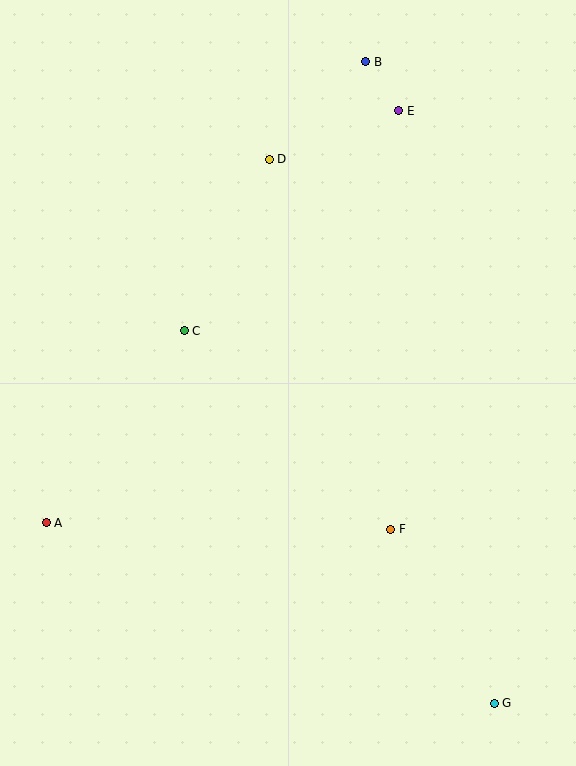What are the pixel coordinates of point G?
Point G is at (494, 703).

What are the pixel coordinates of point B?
Point B is at (366, 62).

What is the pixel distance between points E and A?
The distance between E and A is 542 pixels.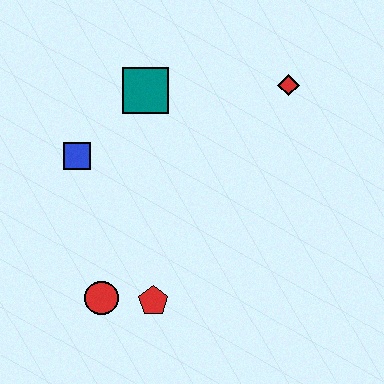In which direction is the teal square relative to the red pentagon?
The teal square is above the red pentagon.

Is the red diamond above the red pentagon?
Yes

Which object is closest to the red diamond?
The teal square is closest to the red diamond.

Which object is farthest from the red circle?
The red diamond is farthest from the red circle.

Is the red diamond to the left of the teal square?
No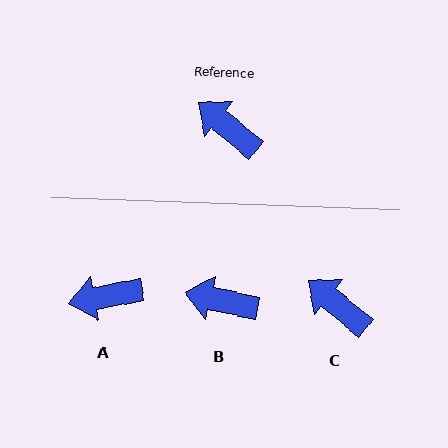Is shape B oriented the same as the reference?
No, it is off by about 26 degrees.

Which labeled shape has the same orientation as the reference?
C.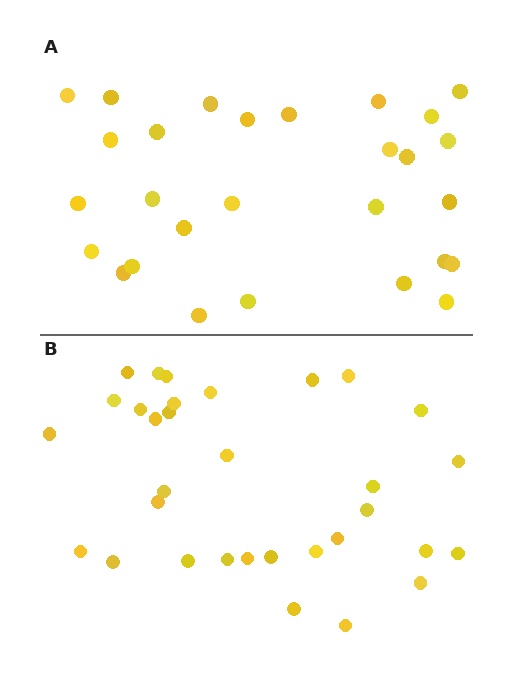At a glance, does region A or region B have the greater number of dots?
Region B (the bottom region) has more dots.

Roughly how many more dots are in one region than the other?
Region B has about 4 more dots than region A.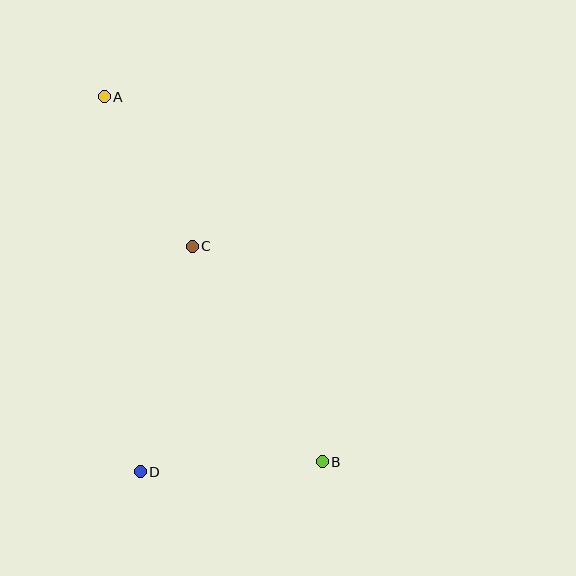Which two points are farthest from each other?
Points A and B are farthest from each other.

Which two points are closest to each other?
Points A and C are closest to each other.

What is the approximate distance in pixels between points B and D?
The distance between B and D is approximately 182 pixels.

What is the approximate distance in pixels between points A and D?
The distance between A and D is approximately 377 pixels.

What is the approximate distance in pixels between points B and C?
The distance between B and C is approximately 252 pixels.